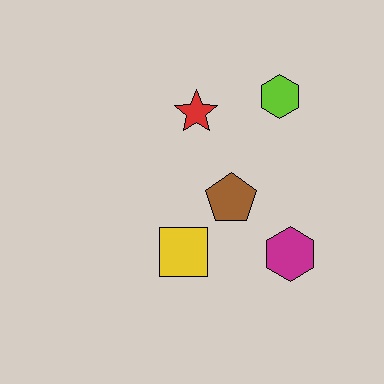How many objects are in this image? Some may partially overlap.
There are 5 objects.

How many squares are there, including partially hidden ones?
There is 1 square.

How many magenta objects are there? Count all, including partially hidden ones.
There is 1 magenta object.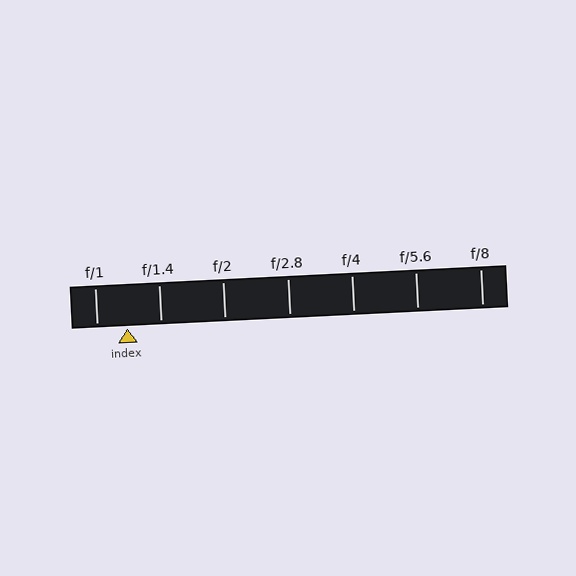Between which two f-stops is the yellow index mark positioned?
The index mark is between f/1 and f/1.4.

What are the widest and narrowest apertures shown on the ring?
The widest aperture shown is f/1 and the narrowest is f/8.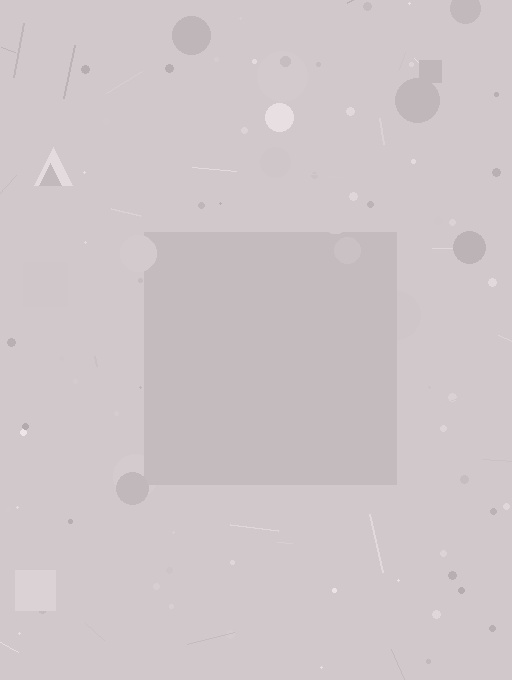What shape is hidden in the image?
A square is hidden in the image.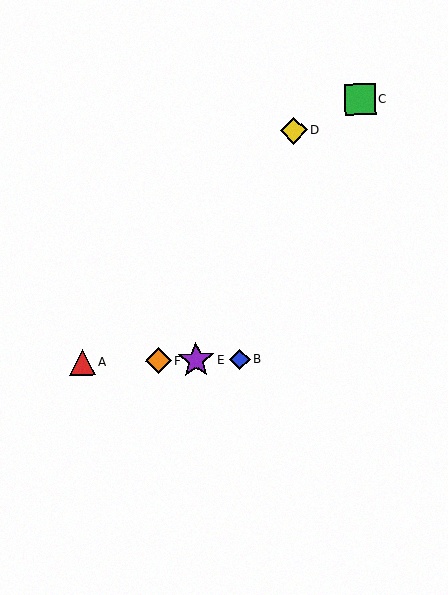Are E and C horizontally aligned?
No, E is at y≈360 and C is at y≈100.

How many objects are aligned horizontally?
4 objects (A, B, E, F) are aligned horizontally.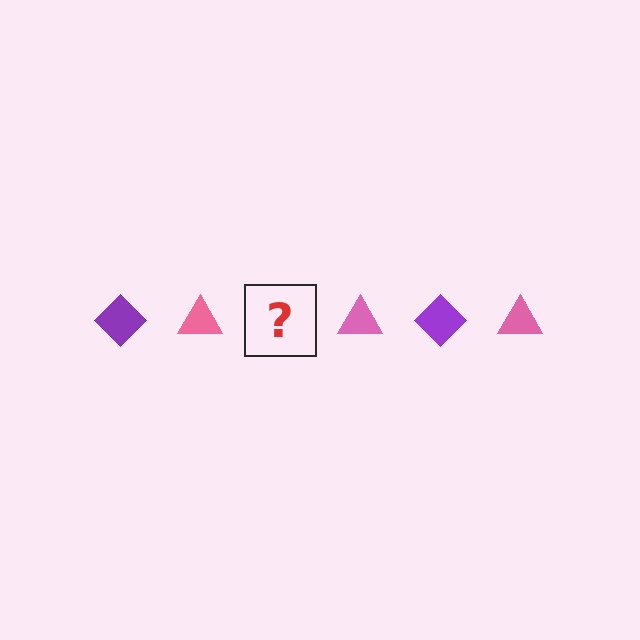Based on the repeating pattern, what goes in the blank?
The blank should be a purple diamond.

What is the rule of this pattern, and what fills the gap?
The rule is that the pattern alternates between purple diamond and pink triangle. The gap should be filled with a purple diamond.